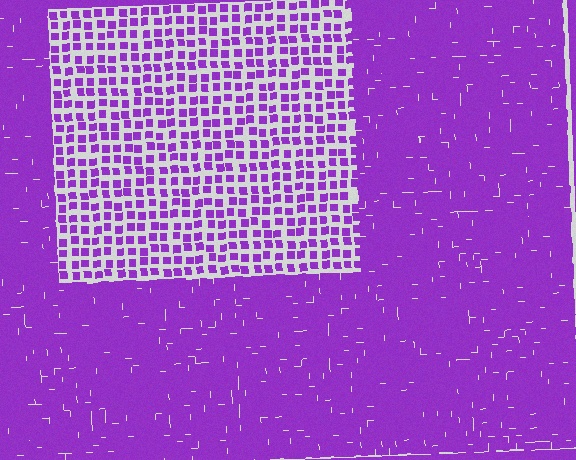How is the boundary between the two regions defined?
The boundary is defined by a change in element density (approximately 2.6x ratio). All elements are the same color, size, and shape.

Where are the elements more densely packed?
The elements are more densely packed outside the rectangle boundary.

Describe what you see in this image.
The image contains small purple elements arranged at two different densities. A rectangle-shaped region is visible where the elements are less densely packed than the surrounding area.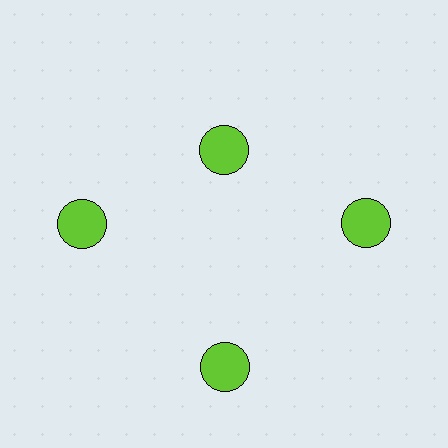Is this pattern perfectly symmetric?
No. The 4 lime circles are arranged in a ring, but one element near the 12 o'clock position is pulled inward toward the center, breaking the 4-fold rotational symmetry.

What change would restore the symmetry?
The symmetry would be restored by moving it outward, back onto the ring so that all 4 circles sit at equal angles and equal distance from the center.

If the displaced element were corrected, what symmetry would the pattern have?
It would have 4-fold rotational symmetry — the pattern would map onto itself every 90 degrees.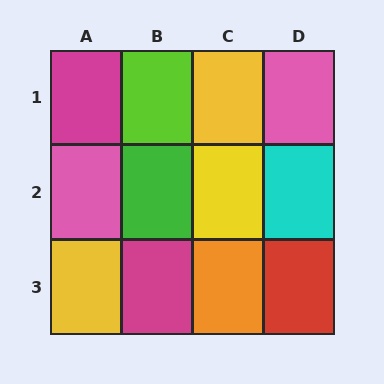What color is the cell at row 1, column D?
Pink.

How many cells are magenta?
2 cells are magenta.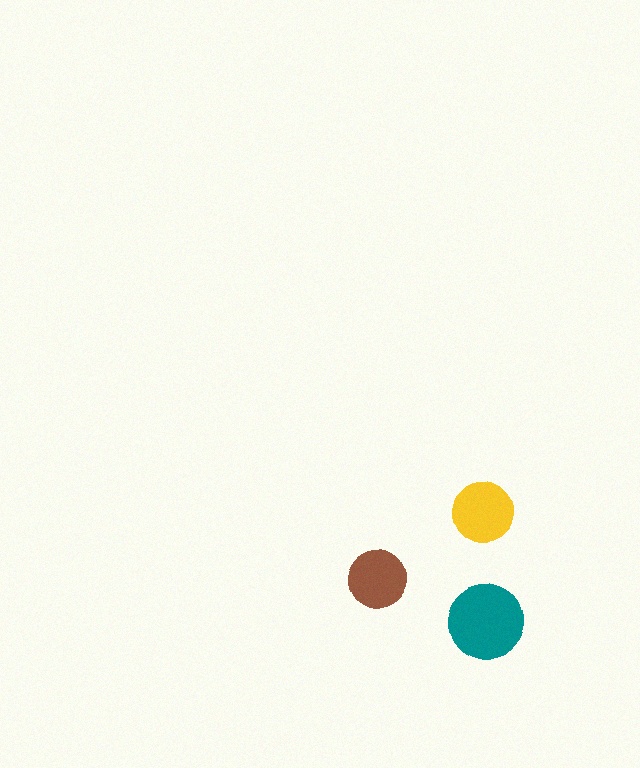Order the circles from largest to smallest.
the teal one, the yellow one, the brown one.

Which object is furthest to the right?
The yellow circle is rightmost.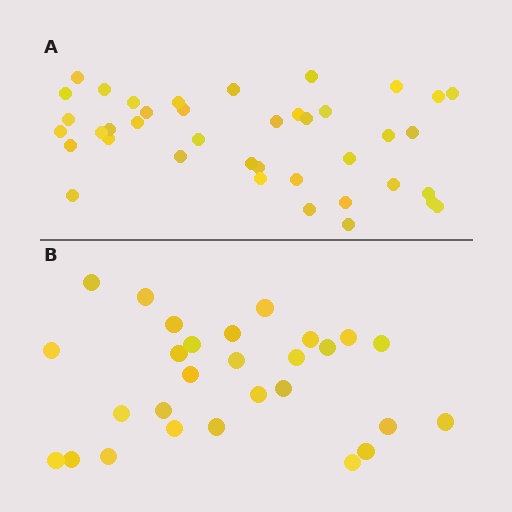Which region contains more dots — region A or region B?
Region A (the top region) has more dots.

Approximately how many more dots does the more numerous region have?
Region A has roughly 12 or so more dots than region B.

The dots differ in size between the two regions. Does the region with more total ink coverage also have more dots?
No. Region B has more total ink coverage because its dots are larger, but region A actually contains more individual dots. Total area can be misleading — the number of items is what matters here.